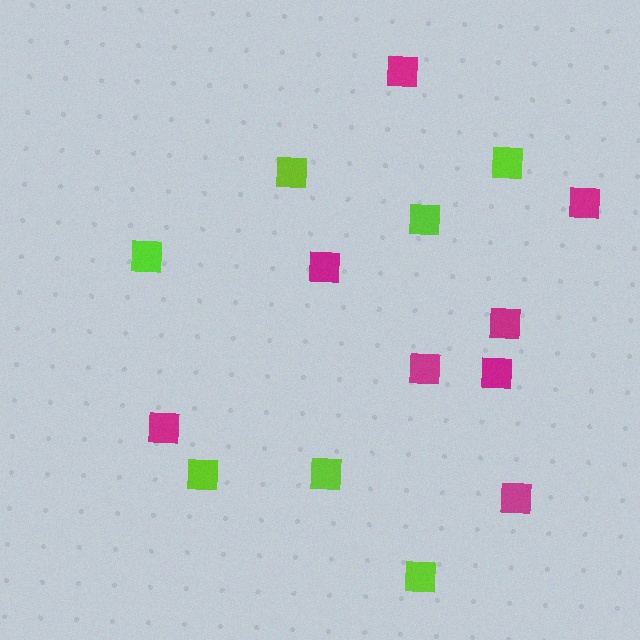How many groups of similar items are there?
There are 2 groups: one group of lime squares (7) and one group of magenta squares (8).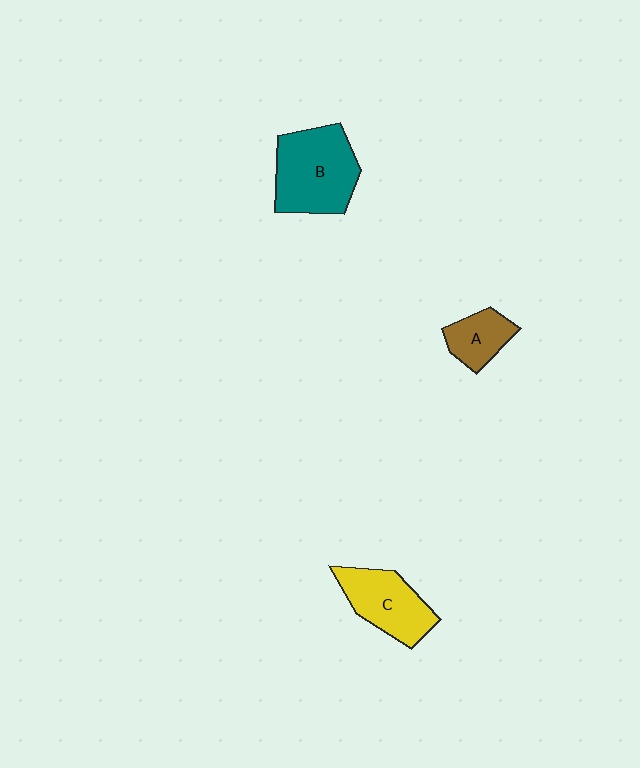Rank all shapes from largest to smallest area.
From largest to smallest: B (teal), C (yellow), A (brown).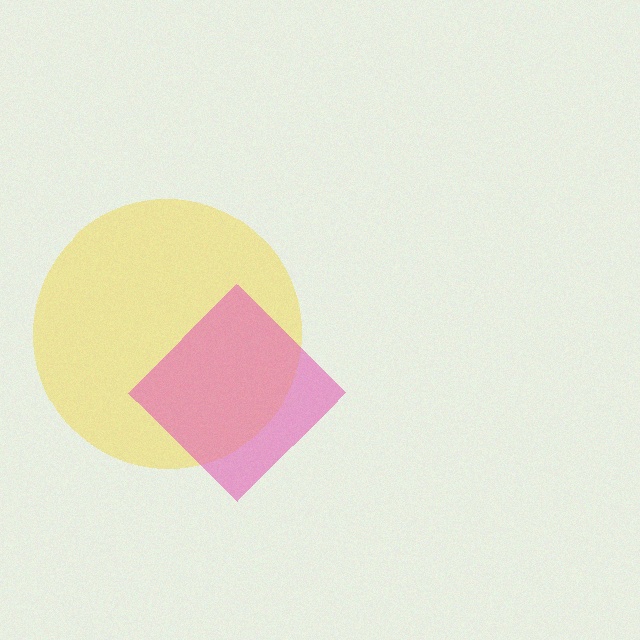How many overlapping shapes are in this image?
There are 2 overlapping shapes in the image.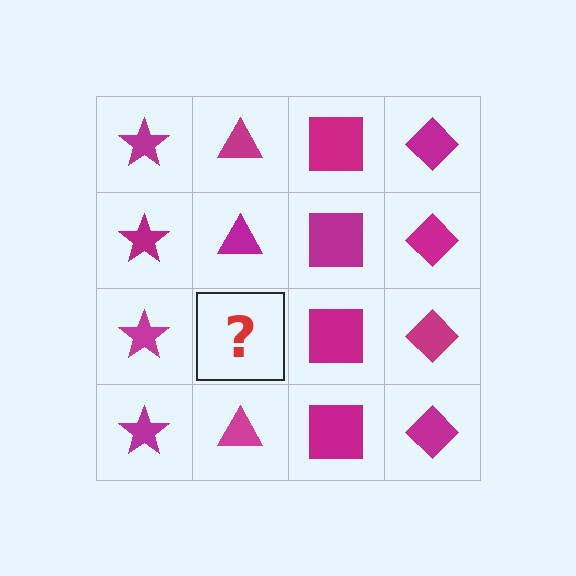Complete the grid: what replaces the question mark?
The question mark should be replaced with a magenta triangle.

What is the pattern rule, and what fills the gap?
The rule is that each column has a consistent shape. The gap should be filled with a magenta triangle.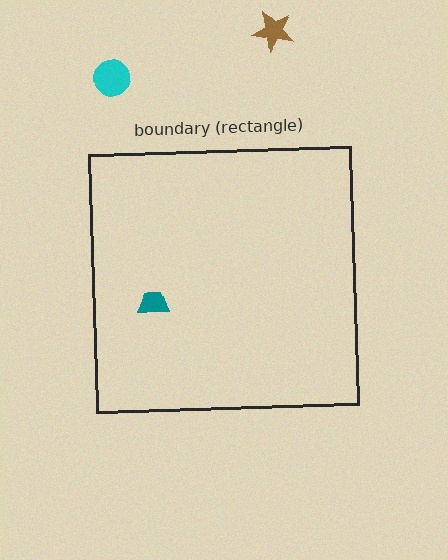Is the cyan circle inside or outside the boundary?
Outside.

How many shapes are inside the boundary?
1 inside, 2 outside.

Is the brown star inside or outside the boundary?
Outside.